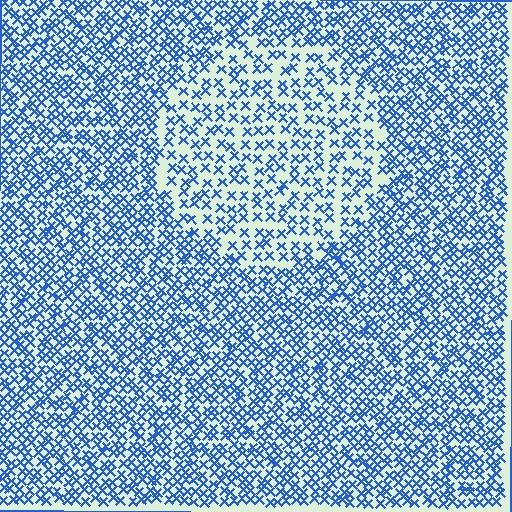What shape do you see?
I see a circle.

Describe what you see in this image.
The image contains small blue elements arranged at two different densities. A circle-shaped region is visible where the elements are less densely packed than the surrounding area.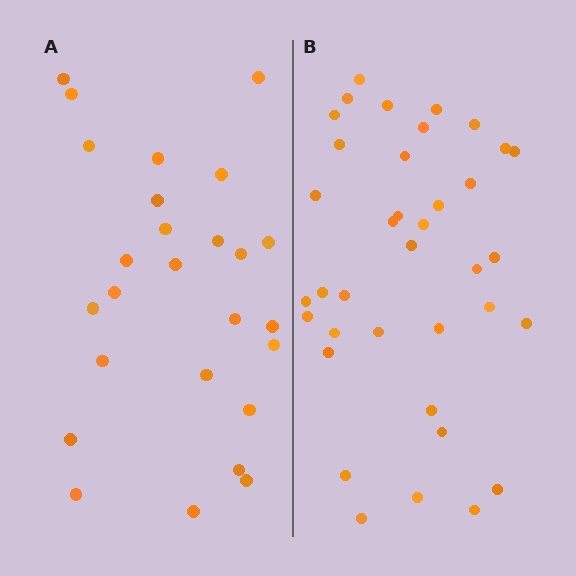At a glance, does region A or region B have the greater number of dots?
Region B (the right region) has more dots.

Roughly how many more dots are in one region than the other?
Region B has roughly 12 or so more dots than region A.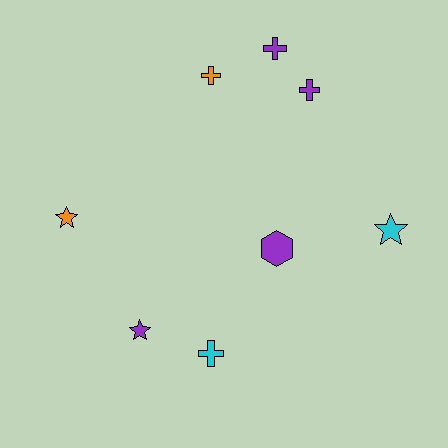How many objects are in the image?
There are 8 objects.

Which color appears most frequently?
Purple, with 4 objects.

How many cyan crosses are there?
There is 1 cyan cross.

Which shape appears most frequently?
Cross, with 4 objects.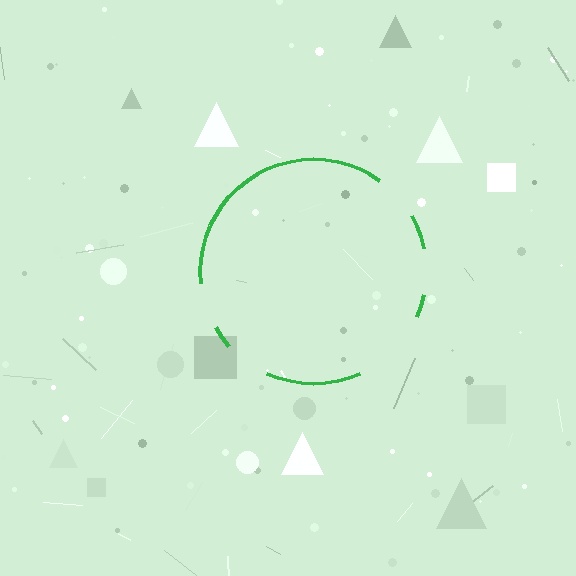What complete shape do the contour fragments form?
The contour fragments form a circle.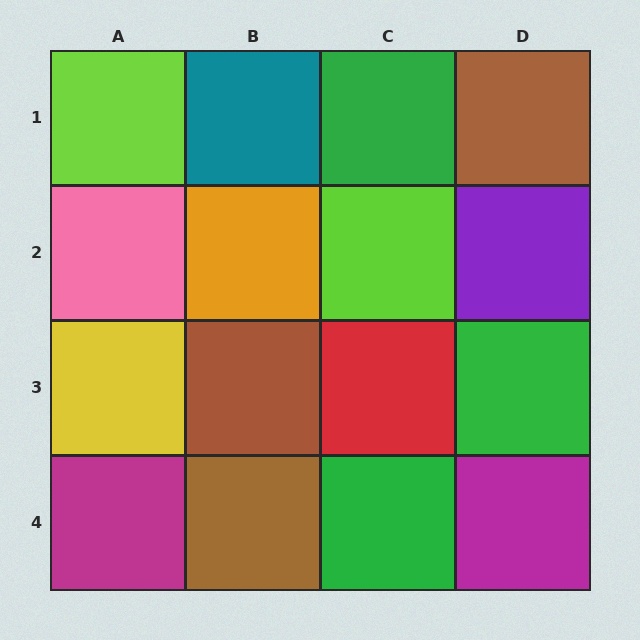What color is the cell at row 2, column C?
Lime.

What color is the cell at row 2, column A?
Pink.